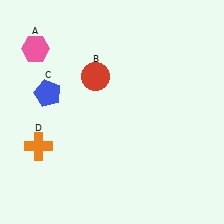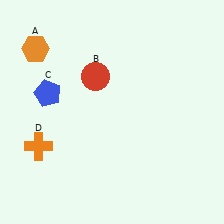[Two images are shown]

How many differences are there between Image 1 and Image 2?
There is 1 difference between the two images.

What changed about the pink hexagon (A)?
In Image 1, A is pink. In Image 2, it changed to orange.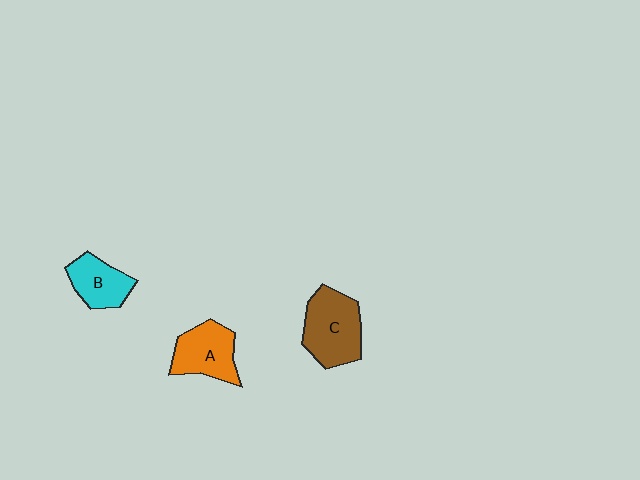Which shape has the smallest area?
Shape B (cyan).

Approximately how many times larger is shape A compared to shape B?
Approximately 1.2 times.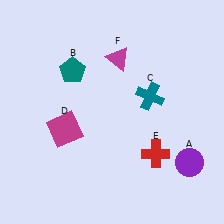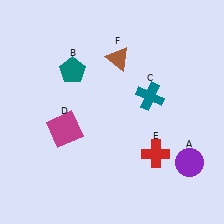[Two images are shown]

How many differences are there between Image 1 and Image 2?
There is 1 difference between the two images.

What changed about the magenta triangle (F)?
In Image 1, F is magenta. In Image 2, it changed to brown.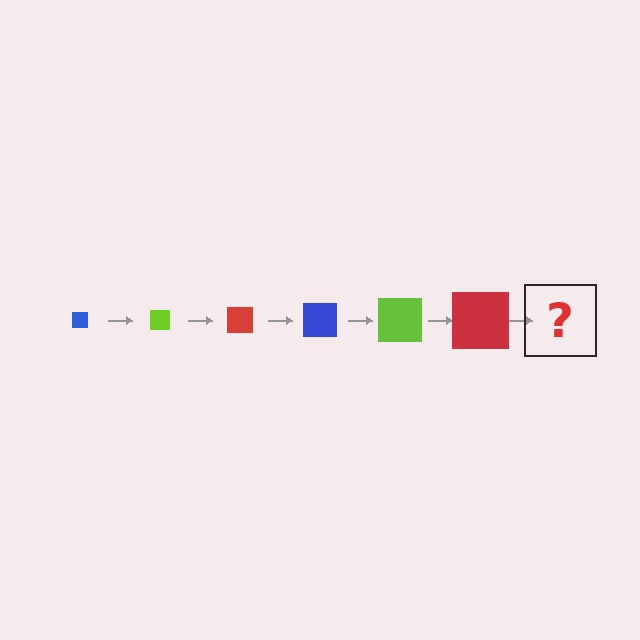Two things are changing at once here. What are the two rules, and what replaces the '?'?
The two rules are that the square grows larger each step and the color cycles through blue, lime, and red. The '?' should be a blue square, larger than the previous one.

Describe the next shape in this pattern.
It should be a blue square, larger than the previous one.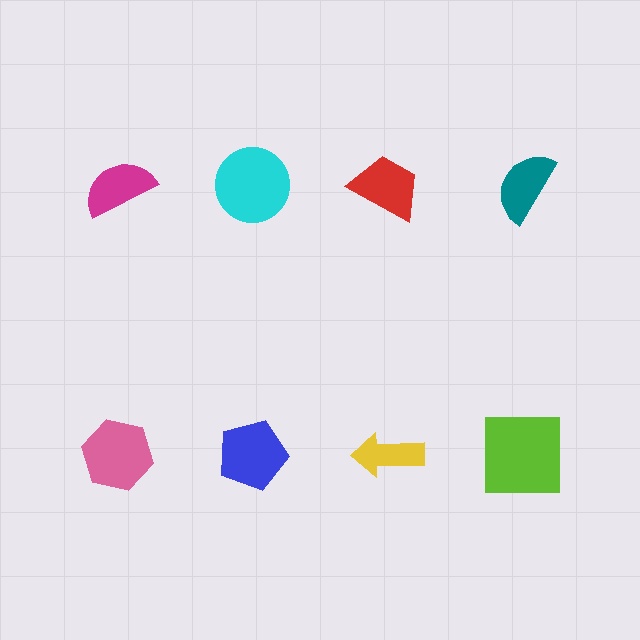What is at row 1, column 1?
A magenta semicircle.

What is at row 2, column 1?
A pink hexagon.